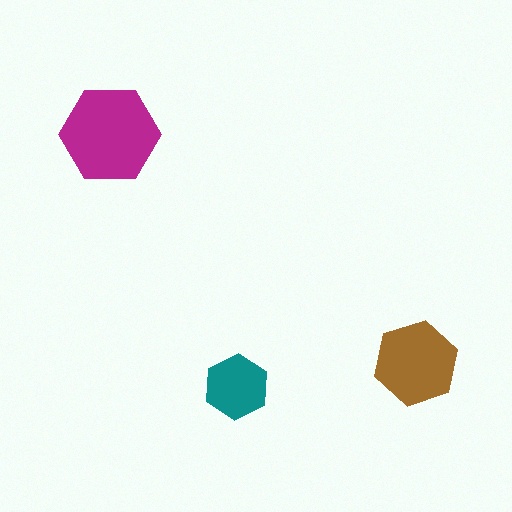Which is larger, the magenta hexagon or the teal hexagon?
The magenta one.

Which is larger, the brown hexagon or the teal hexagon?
The brown one.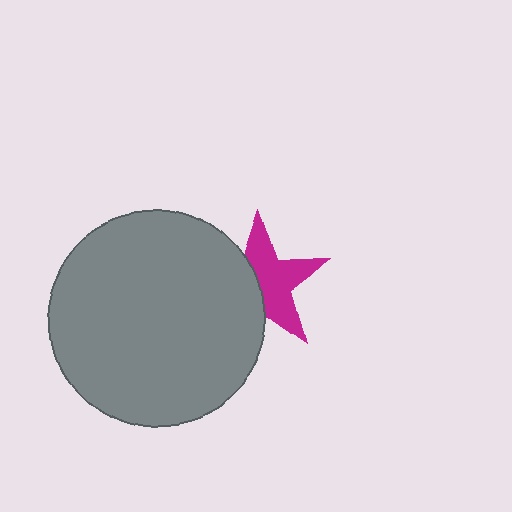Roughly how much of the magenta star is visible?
About half of it is visible (roughly 58%).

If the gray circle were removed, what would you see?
You would see the complete magenta star.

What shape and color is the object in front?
The object in front is a gray circle.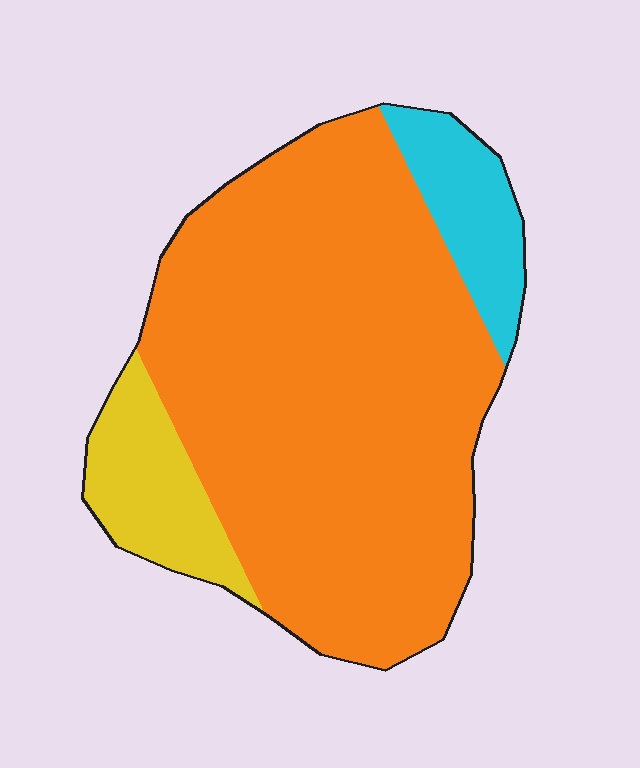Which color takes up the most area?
Orange, at roughly 80%.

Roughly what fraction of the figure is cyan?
Cyan takes up about one tenth (1/10) of the figure.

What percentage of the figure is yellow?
Yellow covers 12% of the figure.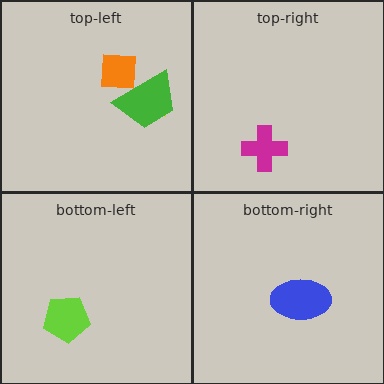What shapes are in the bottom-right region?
The blue ellipse.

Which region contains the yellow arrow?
The top-left region.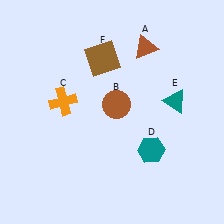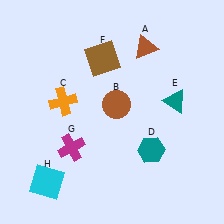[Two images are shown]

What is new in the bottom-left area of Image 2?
A cyan square (H) was added in the bottom-left area of Image 2.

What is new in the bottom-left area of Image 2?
A magenta cross (G) was added in the bottom-left area of Image 2.